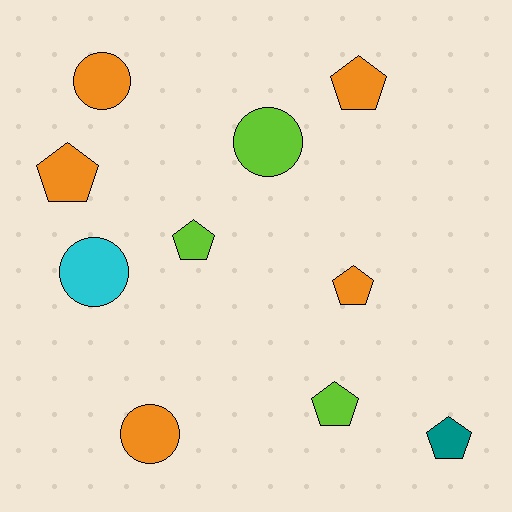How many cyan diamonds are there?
There are no cyan diamonds.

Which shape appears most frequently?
Pentagon, with 6 objects.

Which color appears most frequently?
Orange, with 5 objects.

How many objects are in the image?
There are 10 objects.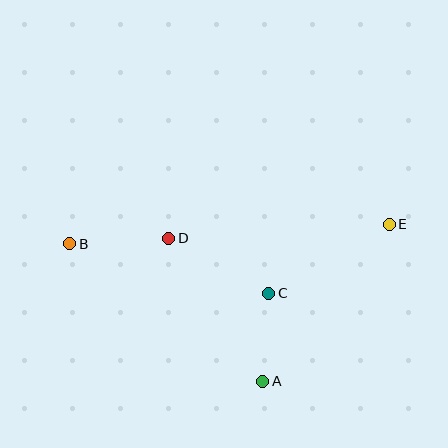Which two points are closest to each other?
Points A and C are closest to each other.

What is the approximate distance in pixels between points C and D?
The distance between C and D is approximately 114 pixels.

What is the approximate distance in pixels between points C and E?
The distance between C and E is approximately 139 pixels.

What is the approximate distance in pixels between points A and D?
The distance between A and D is approximately 171 pixels.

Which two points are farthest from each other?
Points B and E are farthest from each other.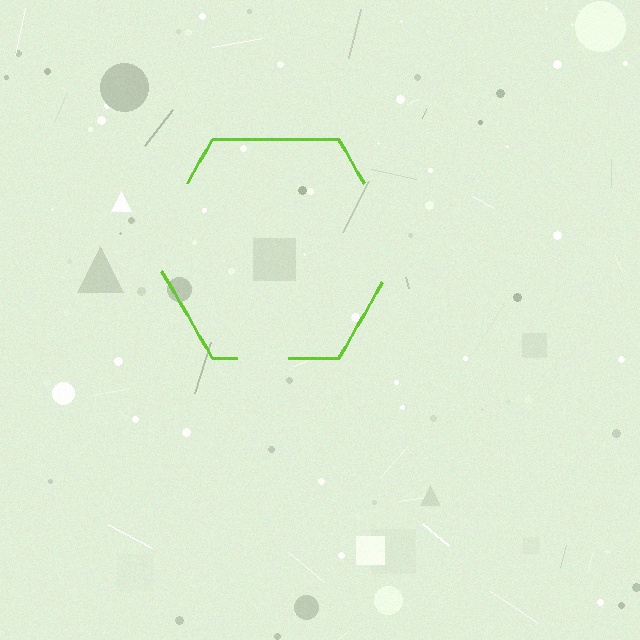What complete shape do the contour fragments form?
The contour fragments form a hexagon.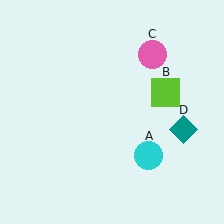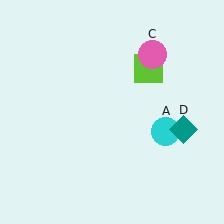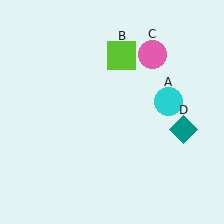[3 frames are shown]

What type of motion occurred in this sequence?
The cyan circle (object A), lime square (object B) rotated counterclockwise around the center of the scene.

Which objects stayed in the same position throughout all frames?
Pink circle (object C) and teal diamond (object D) remained stationary.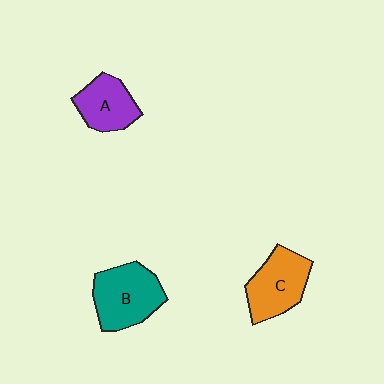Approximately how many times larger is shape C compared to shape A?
Approximately 1.2 times.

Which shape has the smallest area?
Shape A (purple).